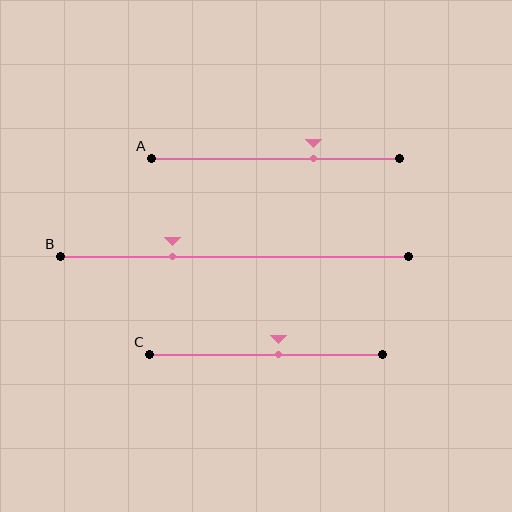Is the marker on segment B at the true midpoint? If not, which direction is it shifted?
No, the marker on segment B is shifted to the left by about 18% of the segment length.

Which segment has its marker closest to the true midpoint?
Segment C has its marker closest to the true midpoint.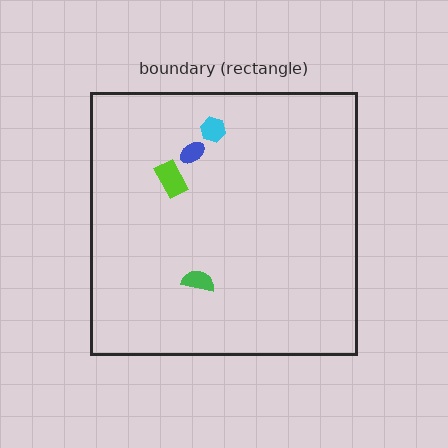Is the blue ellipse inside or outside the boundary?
Inside.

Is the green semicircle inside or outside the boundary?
Inside.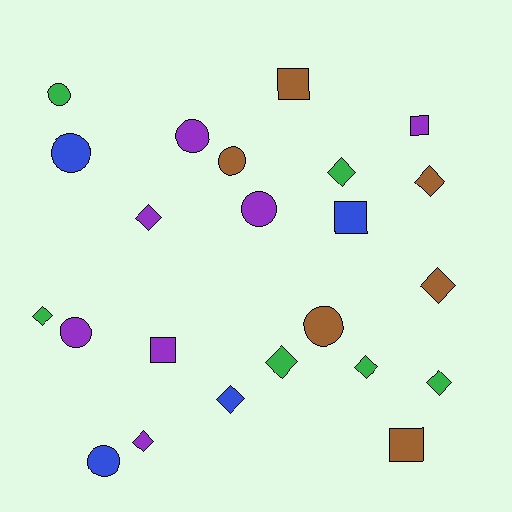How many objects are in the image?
There are 23 objects.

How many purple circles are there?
There are 3 purple circles.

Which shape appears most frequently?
Diamond, with 10 objects.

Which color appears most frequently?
Purple, with 7 objects.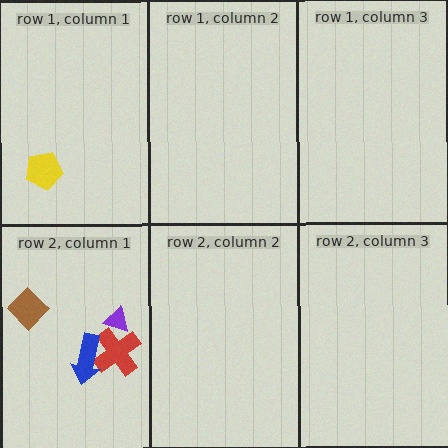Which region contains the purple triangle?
The row 2, column 1 region.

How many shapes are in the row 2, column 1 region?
4.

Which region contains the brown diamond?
The row 2, column 1 region.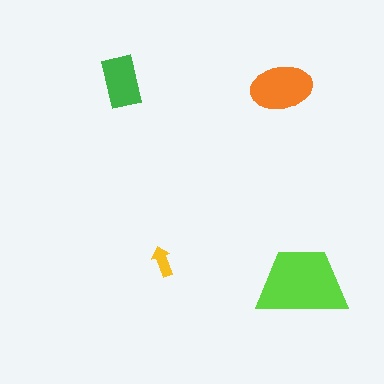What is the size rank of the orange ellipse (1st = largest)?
2nd.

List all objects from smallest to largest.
The yellow arrow, the green rectangle, the orange ellipse, the lime trapezoid.